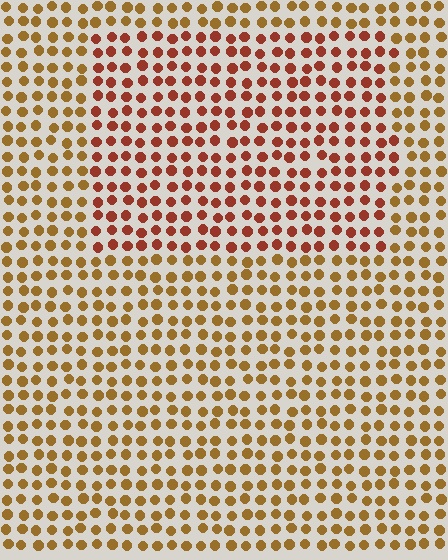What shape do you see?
I see a rectangle.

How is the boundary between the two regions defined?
The boundary is defined purely by a slight shift in hue (about 31 degrees). Spacing, size, and orientation are identical on both sides.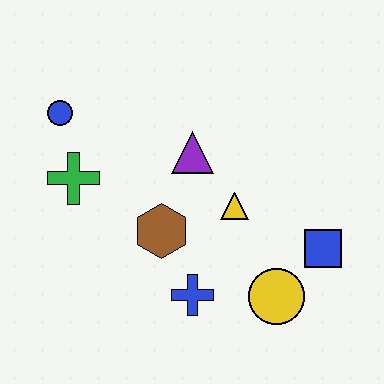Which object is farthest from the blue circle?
The blue square is farthest from the blue circle.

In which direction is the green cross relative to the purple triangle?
The green cross is to the left of the purple triangle.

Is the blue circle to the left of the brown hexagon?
Yes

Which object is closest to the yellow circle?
The blue square is closest to the yellow circle.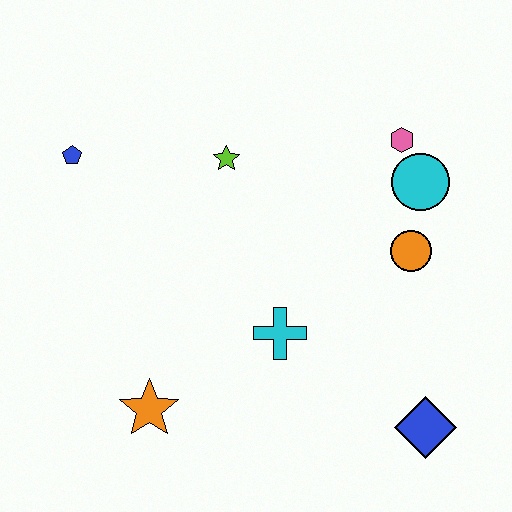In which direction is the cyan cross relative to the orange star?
The cyan cross is to the right of the orange star.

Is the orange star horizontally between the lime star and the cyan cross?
No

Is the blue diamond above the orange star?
No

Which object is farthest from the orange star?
The pink hexagon is farthest from the orange star.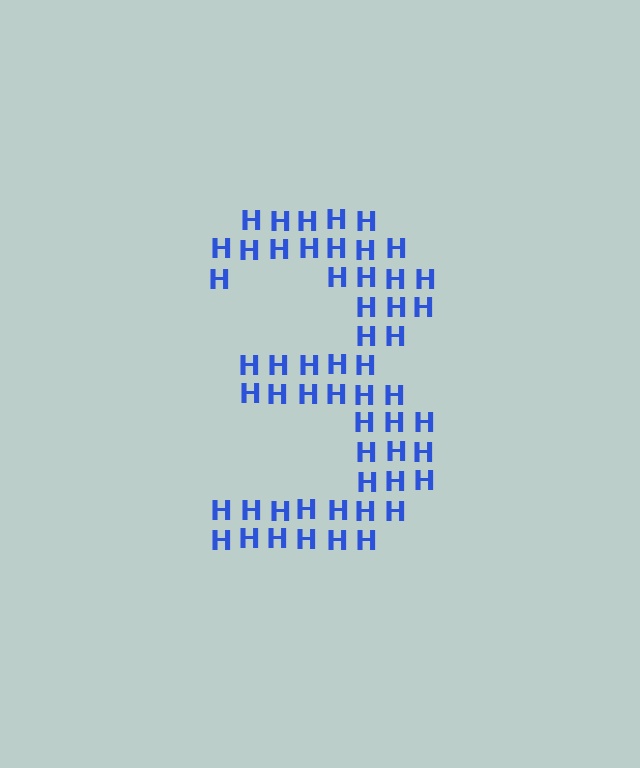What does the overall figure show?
The overall figure shows the digit 3.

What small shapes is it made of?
It is made of small letter H's.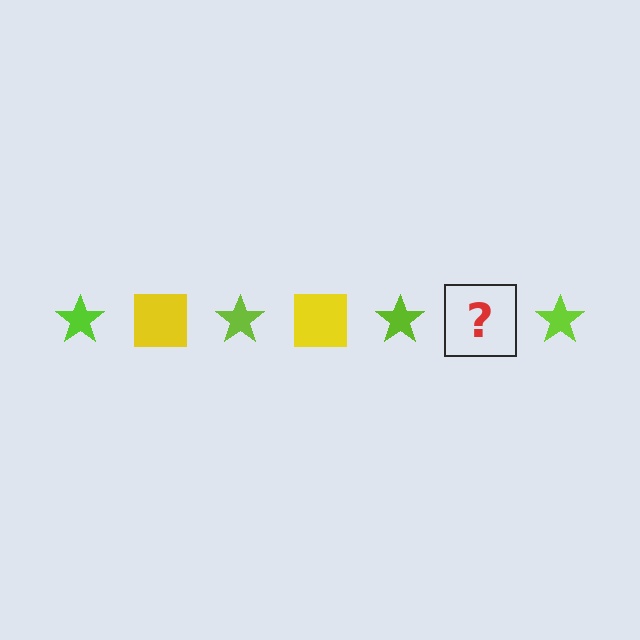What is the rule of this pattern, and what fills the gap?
The rule is that the pattern alternates between lime star and yellow square. The gap should be filled with a yellow square.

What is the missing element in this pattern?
The missing element is a yellow square.